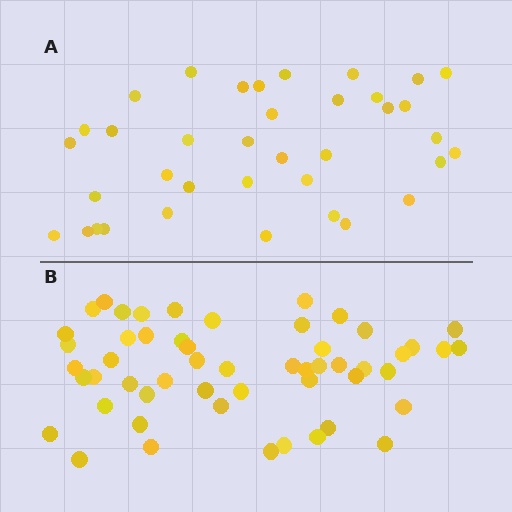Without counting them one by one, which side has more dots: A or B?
Region B (the bottom region) has more dots.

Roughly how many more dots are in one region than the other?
Region B has approximately 15 more dots than region A.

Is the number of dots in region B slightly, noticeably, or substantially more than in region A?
Region B has noticeably more, but not dramatically so. The ratio is roughly 1.4 to 1.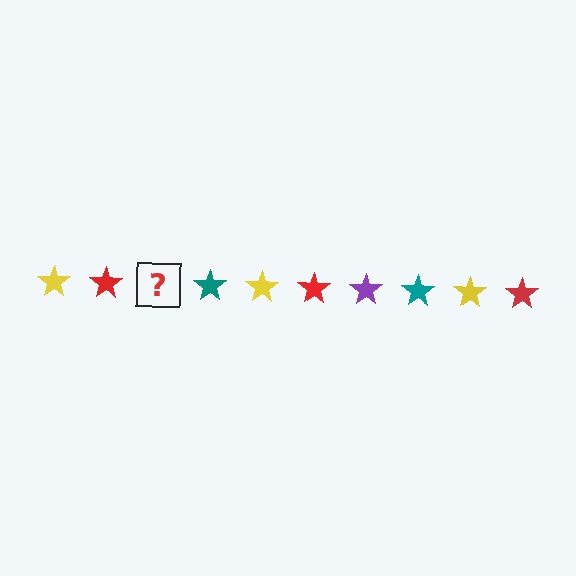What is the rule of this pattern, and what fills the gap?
The rule is that the pattern cycles through yellow, red, purple, teal stars. The gap should be filled with a purple star.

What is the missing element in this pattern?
The missing element is a purple star.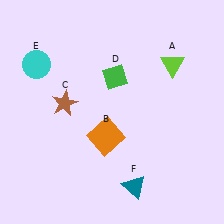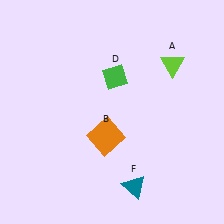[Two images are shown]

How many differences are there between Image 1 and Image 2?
There are 2 differences between the two images.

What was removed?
The brown star (C), the cyan circle (E) were removed in Image 2.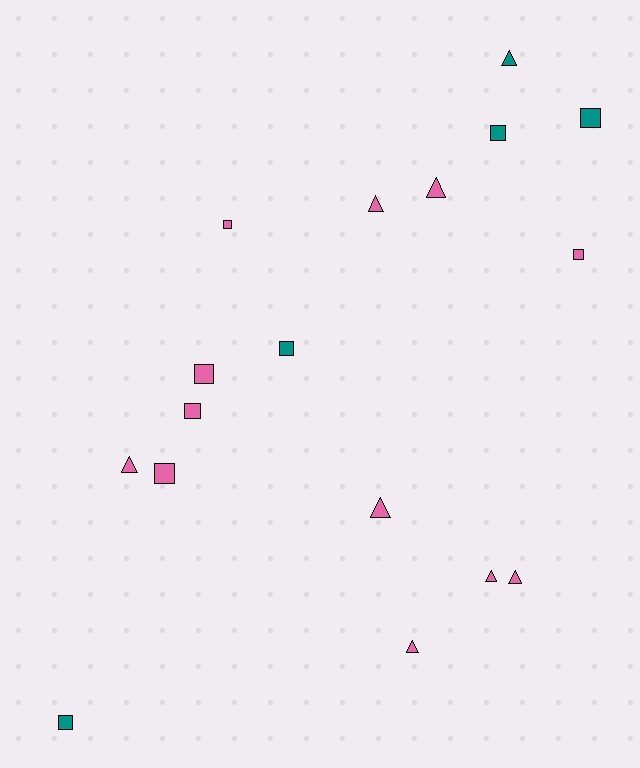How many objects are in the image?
There are 17 objects.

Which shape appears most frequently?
Square, with 9 objects.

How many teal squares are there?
There are 4 teal squares.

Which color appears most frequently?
Pink, with 12 objects.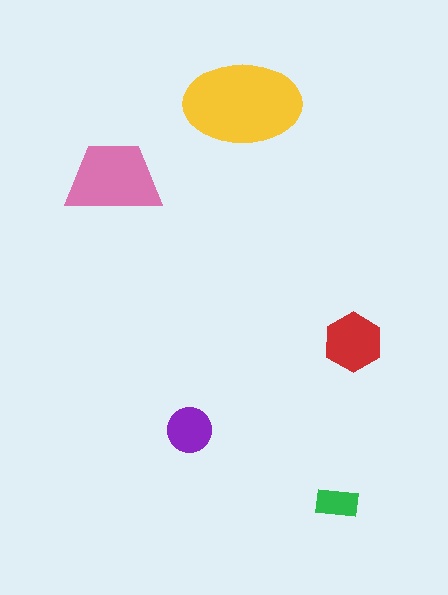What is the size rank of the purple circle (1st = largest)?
4th.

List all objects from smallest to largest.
The green rectangle, the purple circle, the red hexagon, the pink trapezoid, the yellow ellipse.